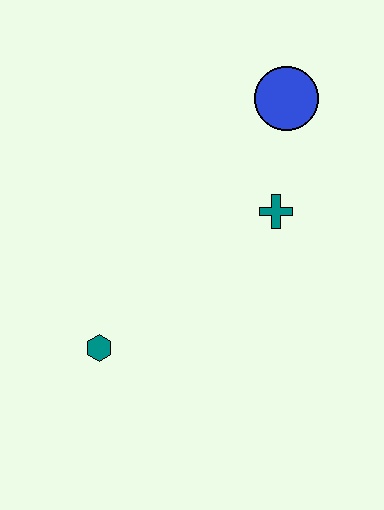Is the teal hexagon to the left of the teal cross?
Yes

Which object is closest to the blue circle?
The teal cross is closest to the blue circle.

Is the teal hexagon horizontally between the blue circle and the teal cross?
No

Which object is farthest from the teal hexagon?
The blue circle is farthest from the teal hexagon.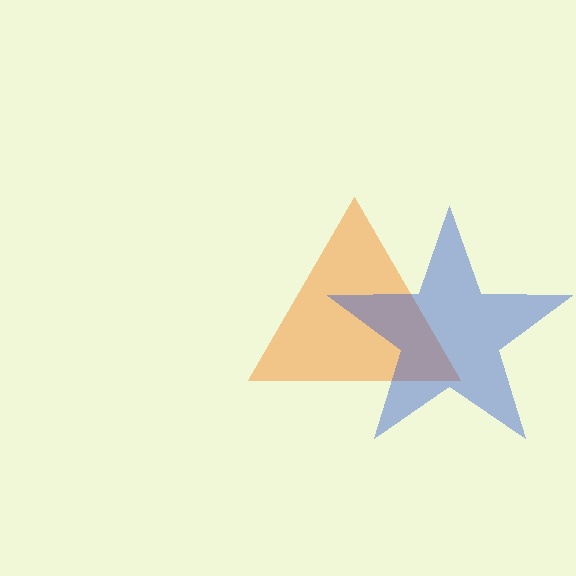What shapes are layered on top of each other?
The layered shapes are: an orange triangle, a blue star.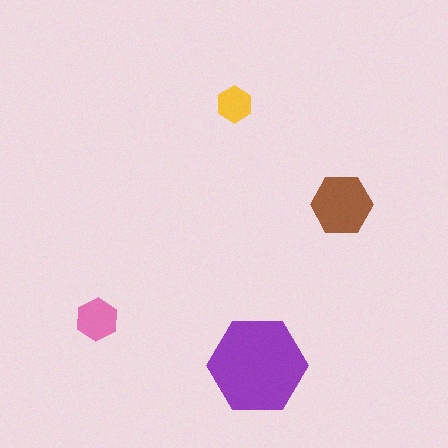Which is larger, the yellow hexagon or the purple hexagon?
The purple one.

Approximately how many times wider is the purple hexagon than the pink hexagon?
About 2.5 times wider.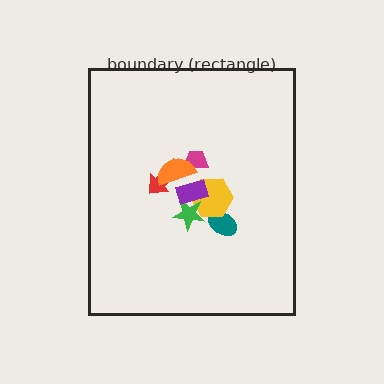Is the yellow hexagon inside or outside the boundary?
Inside.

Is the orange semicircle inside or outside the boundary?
Inside.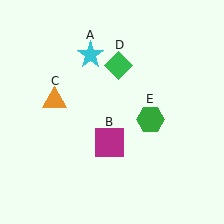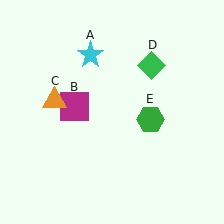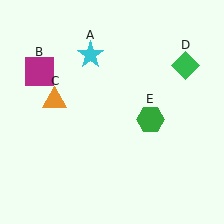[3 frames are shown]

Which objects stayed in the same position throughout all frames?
Cyan star (object A) and orange triangle (object C) and green hexagon (object E) remained stationary.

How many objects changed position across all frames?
2 objects changed position: magenta square (object B), green diamond (object D).